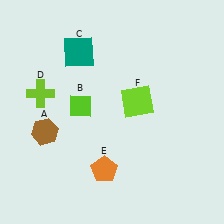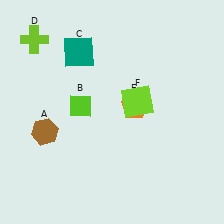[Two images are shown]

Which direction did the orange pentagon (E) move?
The orange pentagon (E) moved up.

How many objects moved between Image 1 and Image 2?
2 objects moved between the two images.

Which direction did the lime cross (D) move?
The lime cross (D) moved up.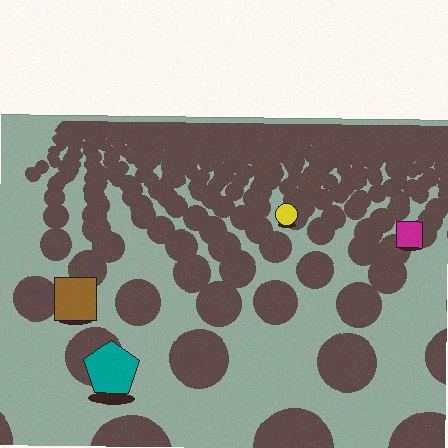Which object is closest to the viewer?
The teal pentagon is closest. The texture marks near it are larger and more spread out.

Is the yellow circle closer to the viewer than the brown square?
No. The brown square is closer — you can tell from the texture gradient: the ground texture is coarser near it.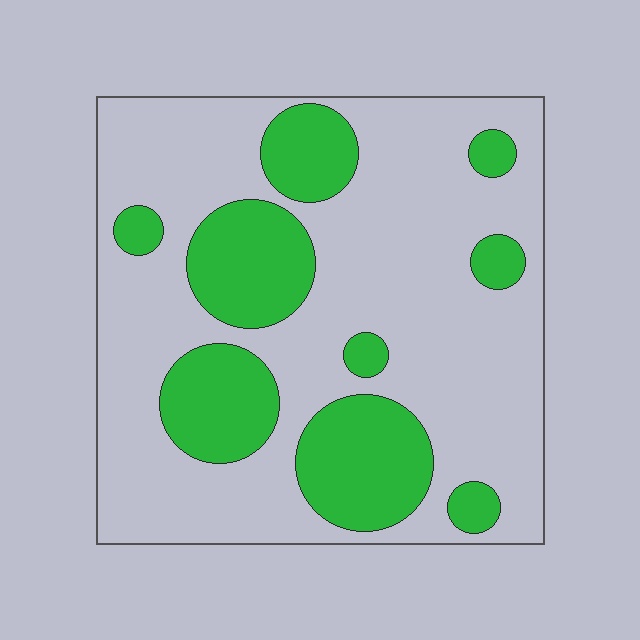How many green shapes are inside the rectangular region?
9.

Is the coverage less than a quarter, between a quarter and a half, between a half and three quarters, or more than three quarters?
Between a quarter and a half.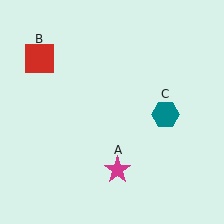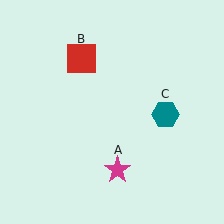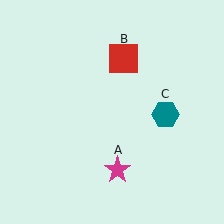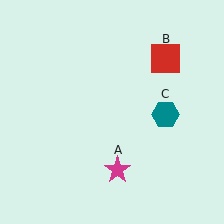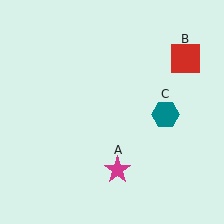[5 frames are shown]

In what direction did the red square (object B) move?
The red square (object B) moved right.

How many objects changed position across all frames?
1 object changed position: red square (object B).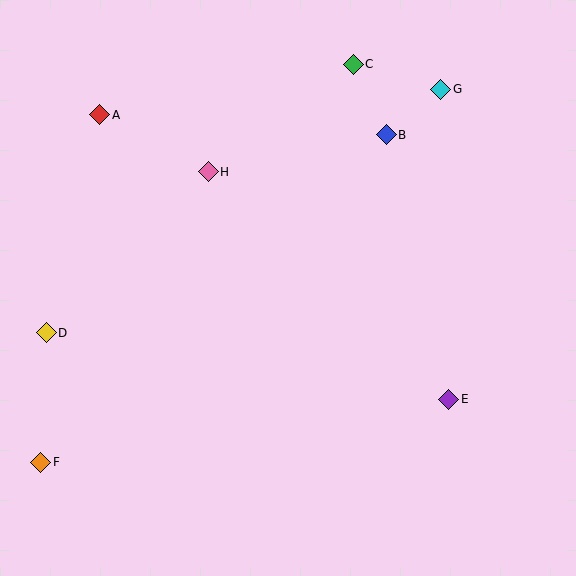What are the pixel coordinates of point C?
Point C is at (353, 64).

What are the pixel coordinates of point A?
Point A is at (100, 115).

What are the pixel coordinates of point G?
Point G is at (441, 89).